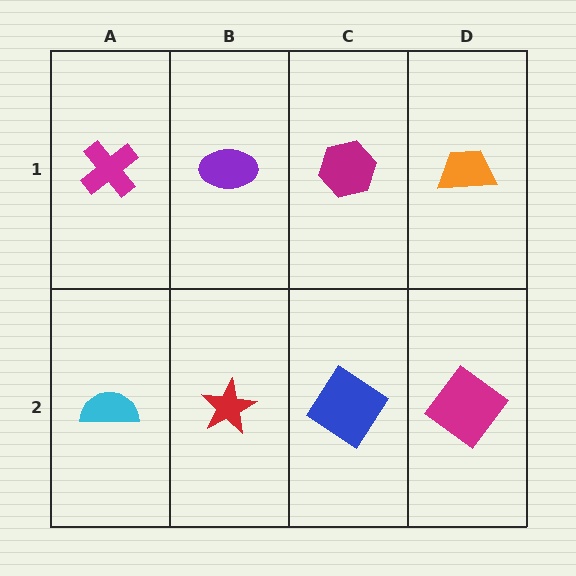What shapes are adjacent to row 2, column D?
An orange trapezoid (row 1, column D), a blue diamond (row 2, column C).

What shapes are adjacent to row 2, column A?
A magenta cross (row 1, column A), a red star (row 2, column B).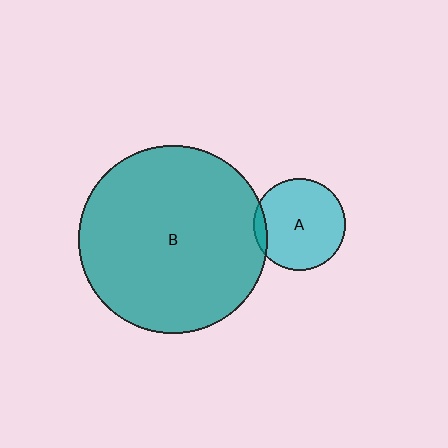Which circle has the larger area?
Circle B (teal).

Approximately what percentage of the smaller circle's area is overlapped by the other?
Approximately 5%.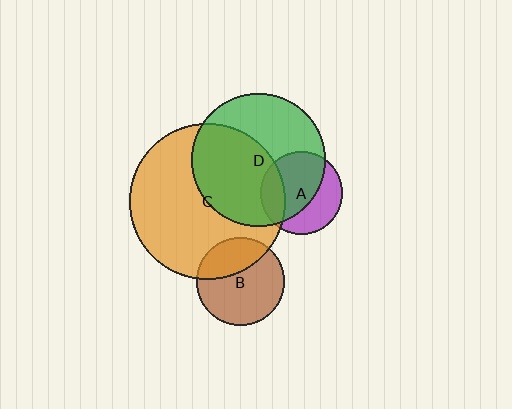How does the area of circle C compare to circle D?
Approximately 1.4 times.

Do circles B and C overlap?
Yes.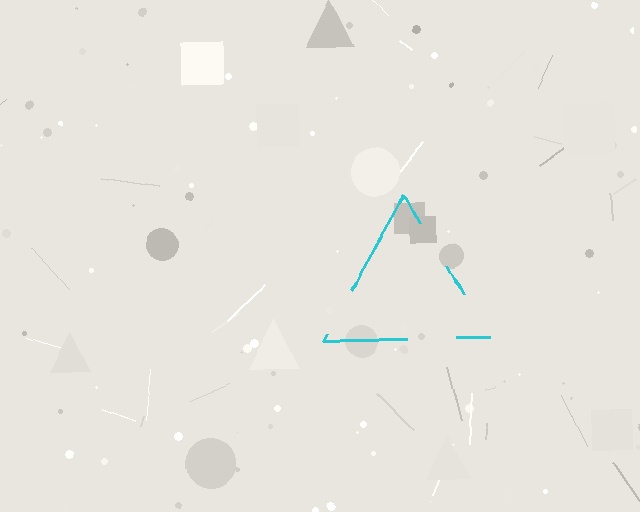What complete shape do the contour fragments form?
The contour fragments form a triangle.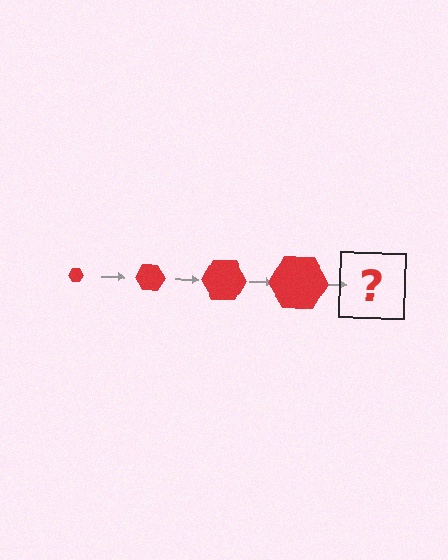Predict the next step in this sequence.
The next step is a red hexagon, larger than the previous one.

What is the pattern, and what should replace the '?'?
The pattern is that the hexagon gets progressively larger each step. The '?' should be a red hexagon, larger than the previous one.